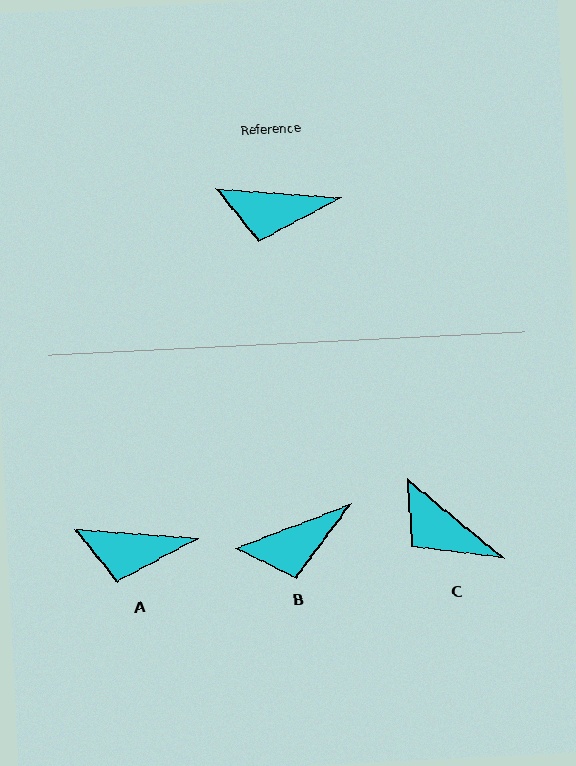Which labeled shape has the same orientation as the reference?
A.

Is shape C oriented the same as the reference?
No, it is off by about 35 degrees.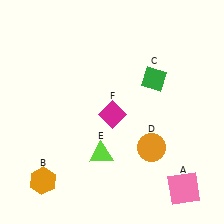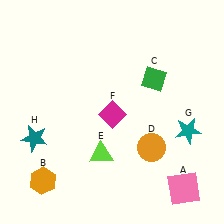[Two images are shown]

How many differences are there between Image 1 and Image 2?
There are 2 differences between the two images.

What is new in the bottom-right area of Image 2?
A teal star (G) was added in the bottom-right area of Image 2.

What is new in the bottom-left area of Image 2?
A teal star (H) was added in the bottom-left area of Image 2.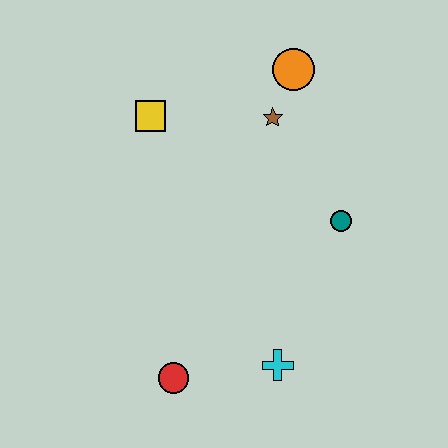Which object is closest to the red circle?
The cyan cross is closest to the red circle.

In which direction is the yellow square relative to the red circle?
The yellow square is above the red circle.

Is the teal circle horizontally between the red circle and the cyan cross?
No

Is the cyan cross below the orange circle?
Yes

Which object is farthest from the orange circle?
The red circle is farthest from the orange circle.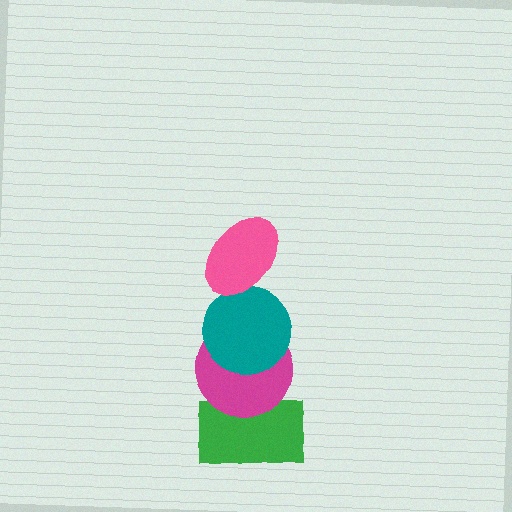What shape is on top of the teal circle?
The pink ellipse is on top of the teal circle.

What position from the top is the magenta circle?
The magenta circle is 3rd from the top.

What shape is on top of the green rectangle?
The magenta circle is on top of the green rectangle.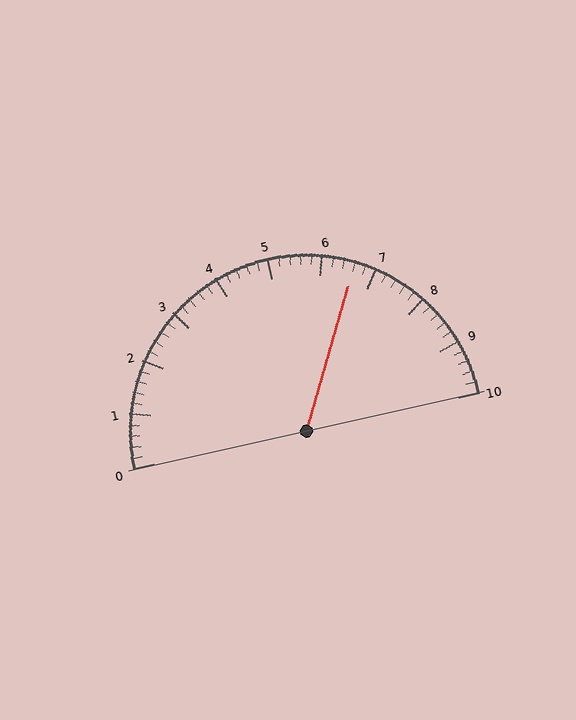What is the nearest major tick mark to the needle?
The nearest major tick mark is 7.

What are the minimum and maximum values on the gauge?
The gauge ranges from 0 to 10.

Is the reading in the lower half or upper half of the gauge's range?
The reading is in the upper half of the range (0 to 10).